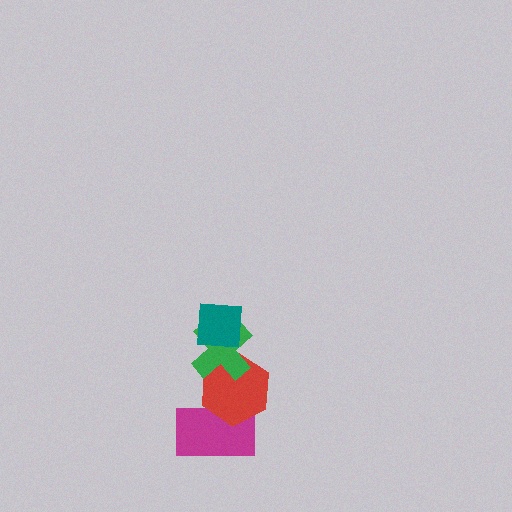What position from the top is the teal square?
The teal square is 1st from the top.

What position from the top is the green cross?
The green cross is 2nd from the top.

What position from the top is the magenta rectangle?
The magenta rectangle is 4th from the top.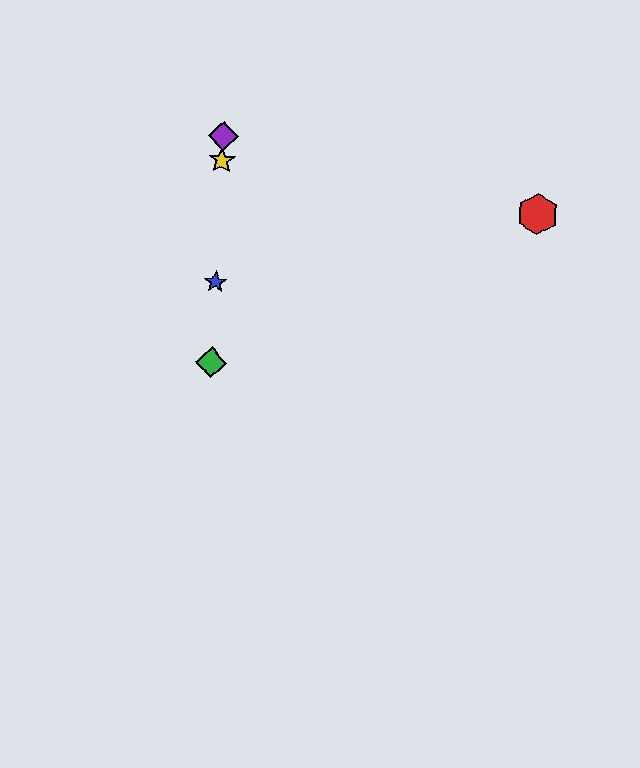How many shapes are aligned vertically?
4 shapes (the blue star, the green diamond, the yellow star, the purple diamond) are aligned vertically.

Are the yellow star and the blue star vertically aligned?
Yes, both are at x≈222.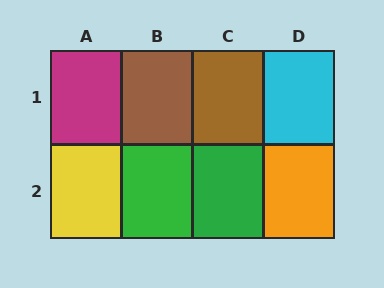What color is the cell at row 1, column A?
Magenta.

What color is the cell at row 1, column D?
Cyan.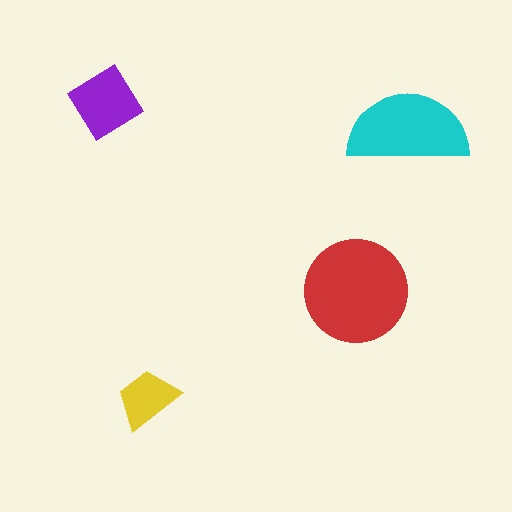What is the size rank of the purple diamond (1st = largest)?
3rd.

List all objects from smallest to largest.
The yellow trapezoid, the purple diamond, the cyan semicircle, the red circle.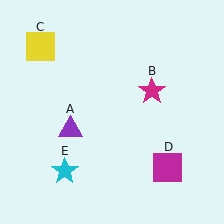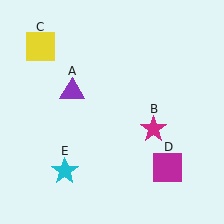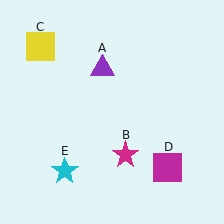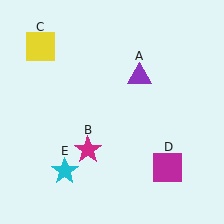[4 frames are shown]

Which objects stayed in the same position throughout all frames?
Yellow square (object C) and magenta square (object D) and cyan star (object E) remained stationary.